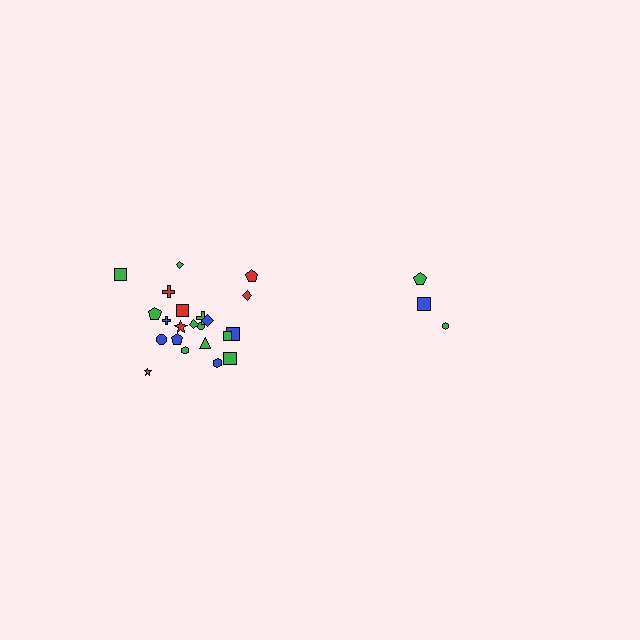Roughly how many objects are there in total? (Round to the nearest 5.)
Roughly 25 objects in total.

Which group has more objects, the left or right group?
The left group.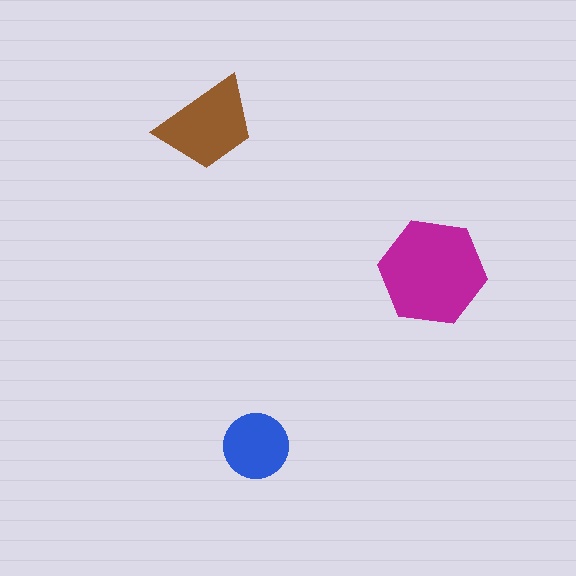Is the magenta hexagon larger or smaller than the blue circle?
Larger.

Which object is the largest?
The magenta hexagon.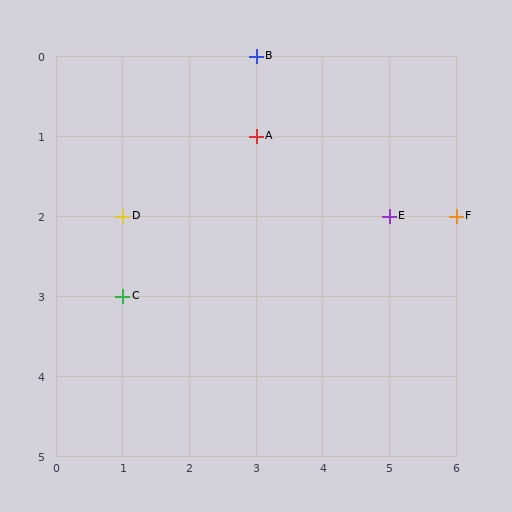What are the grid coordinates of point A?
Point A is at grid coordinates (3, 1).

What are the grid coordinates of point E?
Point E is at grid coordinates (5, 2).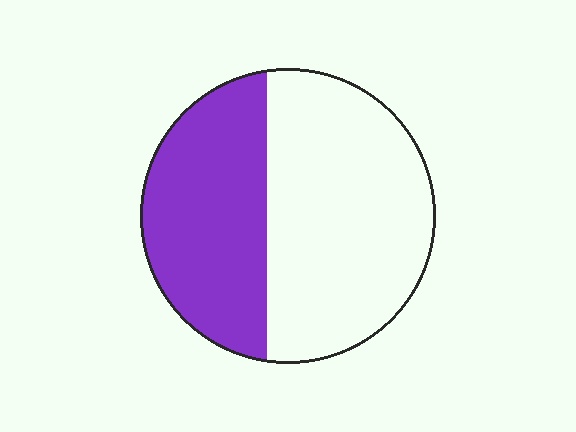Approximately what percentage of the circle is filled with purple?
Approximately 40%.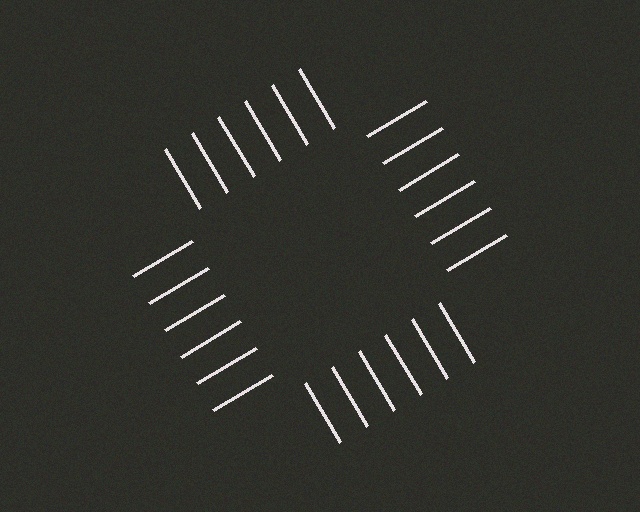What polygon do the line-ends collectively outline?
An illusory square — the line segments terminate on its edges but no continuous stroke is drawn.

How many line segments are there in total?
24 — 6 along each of the 4 edges.